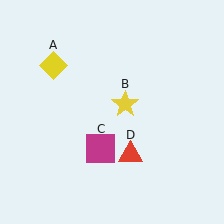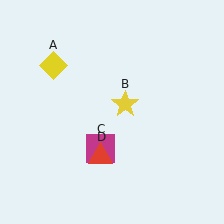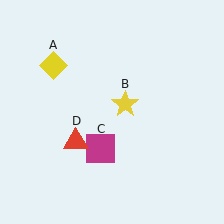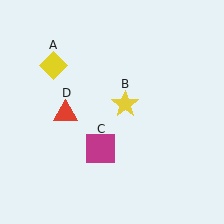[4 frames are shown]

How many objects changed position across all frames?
1 object changed position: red triangle (object D).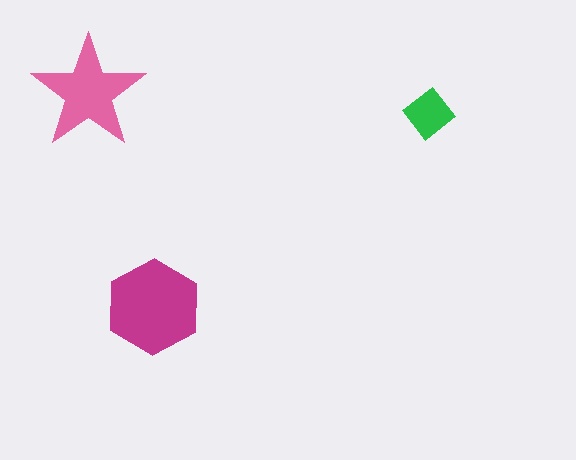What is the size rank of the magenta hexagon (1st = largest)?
1st.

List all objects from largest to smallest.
The magenta hexagon, the pink star, the green diamond.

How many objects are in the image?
There are 3 objects in the image.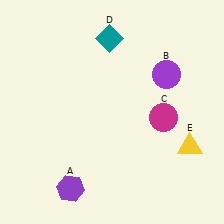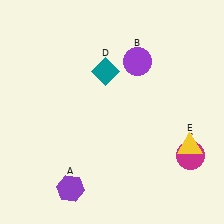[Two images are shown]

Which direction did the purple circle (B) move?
The purple circle (B) moved left.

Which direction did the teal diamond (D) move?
The teal diamond (D) moved down.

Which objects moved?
The objects that moved are: the purple circle (B), the magenta circle (C), the teal diamond (D).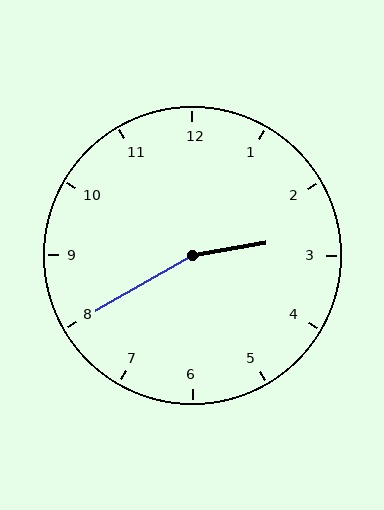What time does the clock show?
2:40.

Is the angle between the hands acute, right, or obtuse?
It is obtuse.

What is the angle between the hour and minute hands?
Approximately 160 degrees.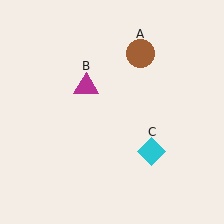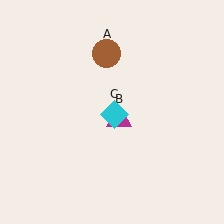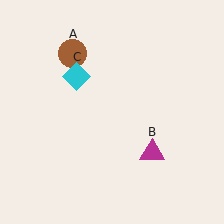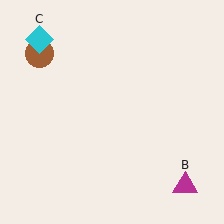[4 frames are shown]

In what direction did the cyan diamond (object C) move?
The cyan diamond (object C) moved up and to the left.